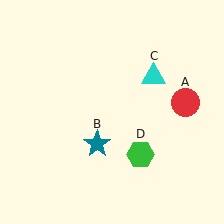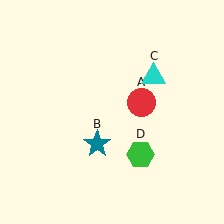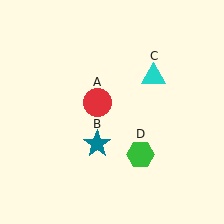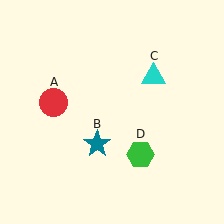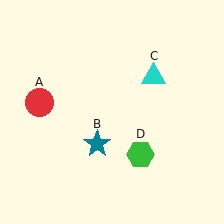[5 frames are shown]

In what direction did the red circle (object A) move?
The red circle (object A) moved left.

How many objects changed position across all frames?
1 object changed position: red circle (object A).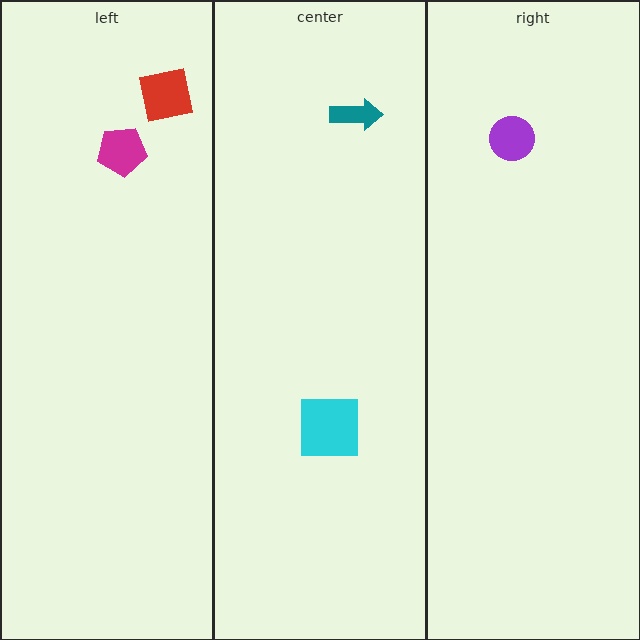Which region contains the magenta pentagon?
The left region.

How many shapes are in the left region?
2.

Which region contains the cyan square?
The center region.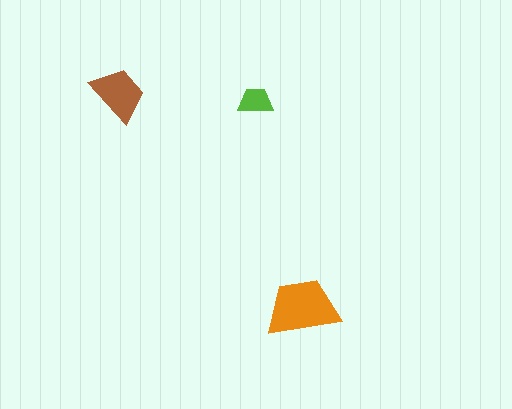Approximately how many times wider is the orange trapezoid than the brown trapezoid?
About 1.5 times wider.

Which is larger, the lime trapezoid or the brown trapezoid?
The brown one.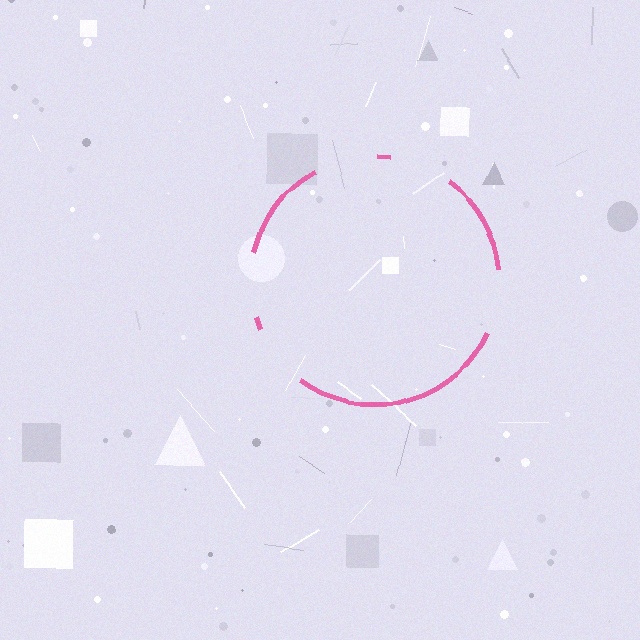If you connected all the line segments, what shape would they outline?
They would outline a circle.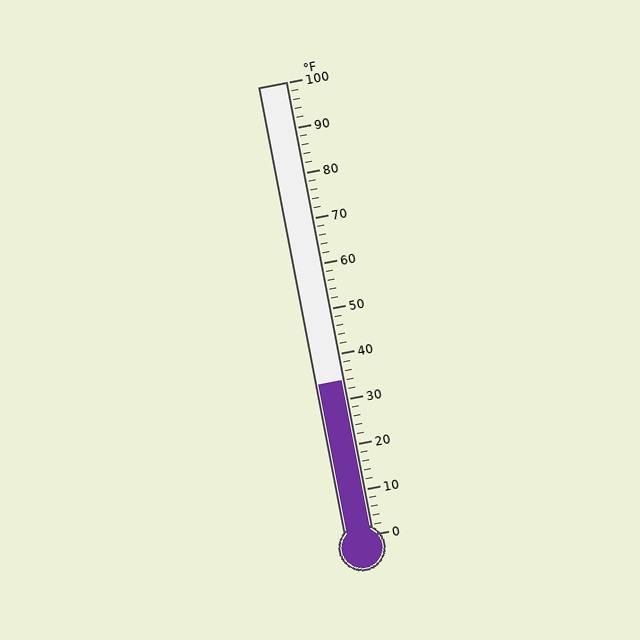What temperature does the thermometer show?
The thermometer shows approximately 34°F.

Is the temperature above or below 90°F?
The temperature is below 90°F.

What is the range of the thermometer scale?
The thermometer scale ranges from 0°F to 100°F.